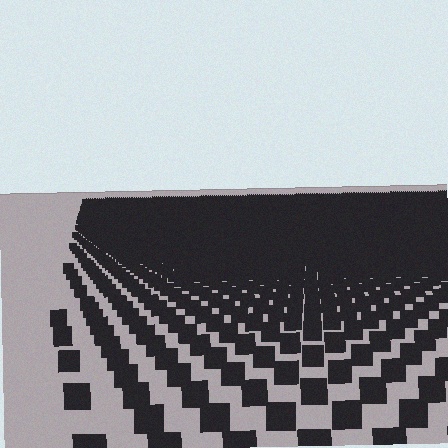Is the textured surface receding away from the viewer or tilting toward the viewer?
The surface is receding away from the viewer. Texture elements get smaller and denser toward the top.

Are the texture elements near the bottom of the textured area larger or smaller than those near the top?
Larger. Near the bottom, elements are closer to the viewer and appear at a bigger on-screen size.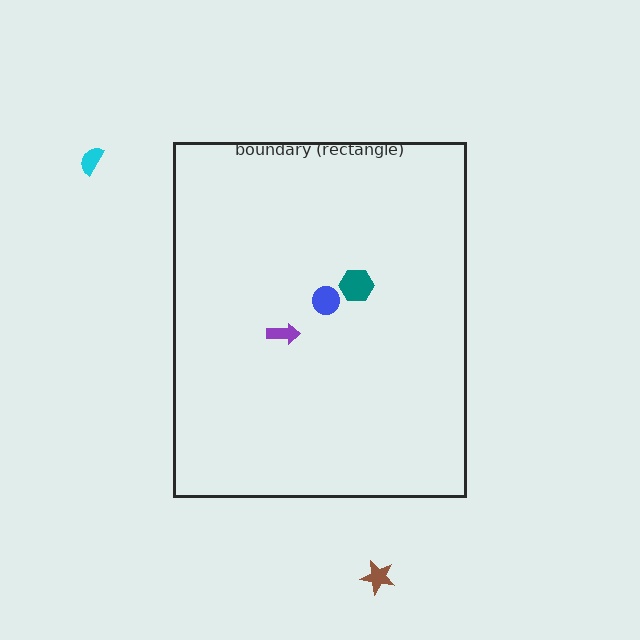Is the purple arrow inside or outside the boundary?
Inside.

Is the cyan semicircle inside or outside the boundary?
Outside.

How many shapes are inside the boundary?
3 inside, 2 outside.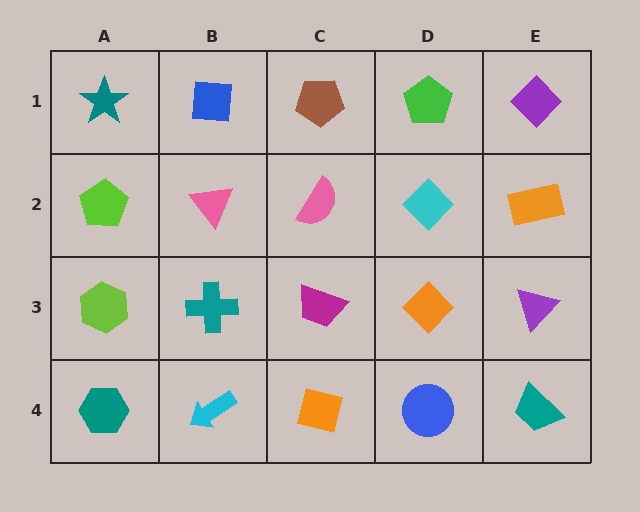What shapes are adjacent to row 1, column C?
A pink semicircle (row 2, column C), a blue square (row 1, column B), a green pentagon (row 1, column D).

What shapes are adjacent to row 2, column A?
A teal star (row 1, column A), a lime hexagon (row 3, column A), a pink triangle (row 2, column B).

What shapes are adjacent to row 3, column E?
An orange rectangle (row 2, column E), a teal trapezoid (row 4, column E), an orange diamond (row 3, column D).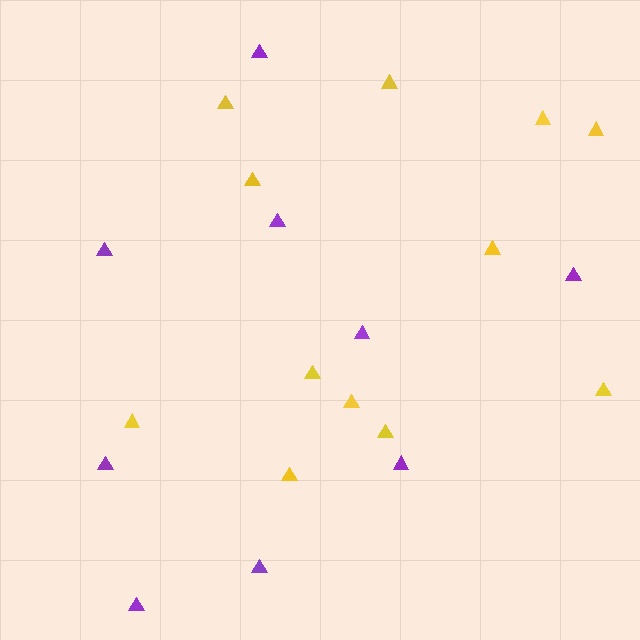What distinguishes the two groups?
There are 2 groups: one group of purple triangles (9) and one group of yellow triangles (12).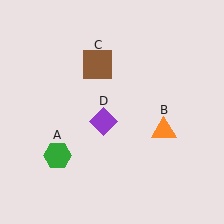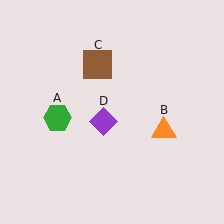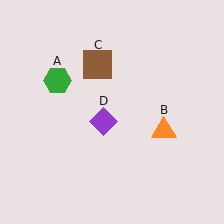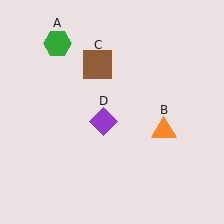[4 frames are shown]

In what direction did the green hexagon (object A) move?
The green hexagon (object A) moved up.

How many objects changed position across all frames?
1 object changed position: green hexagon (object A).